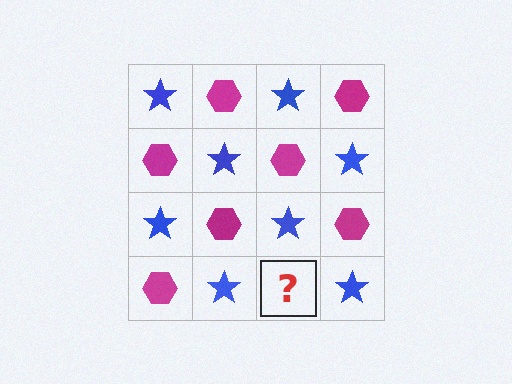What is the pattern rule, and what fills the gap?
The rule is that it alternates blue star and magenta hexagon in a checkerboard pattern. The gap should be filled with a magenta hexagon.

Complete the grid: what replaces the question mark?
The question mark should be replaced with a magenta hexagon.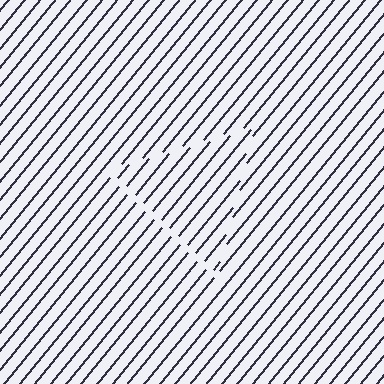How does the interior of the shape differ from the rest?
The interior of the shape contains the same grating, shifted by half a period — the contour is defined by the phase discontinuity where line-ends from the inner and outer gratings abut.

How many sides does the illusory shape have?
3 sides — the line-ends trace a triangle.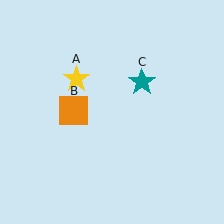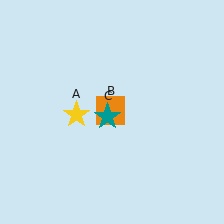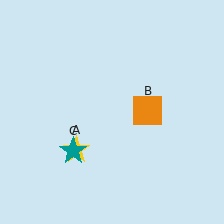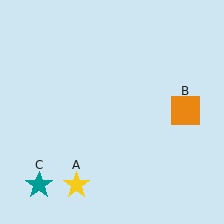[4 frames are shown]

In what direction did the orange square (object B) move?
The orange square (object B) moved right.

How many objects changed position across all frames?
3 objects changed position: yellow star (object A), orange square (object B), teal star (object C).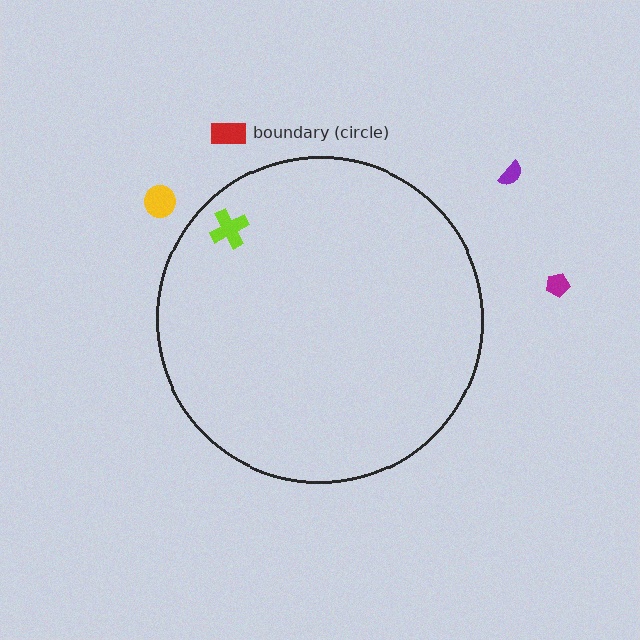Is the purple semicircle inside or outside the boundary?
Outside.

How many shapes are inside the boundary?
1 inside, 4 outside.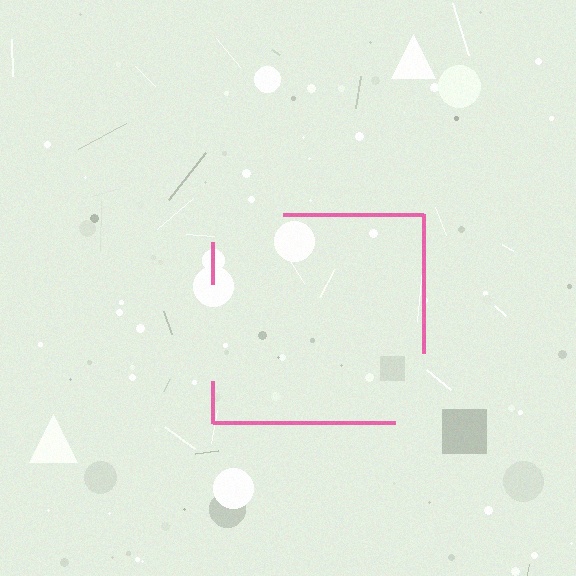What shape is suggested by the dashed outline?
The dashed outline suggests a square.